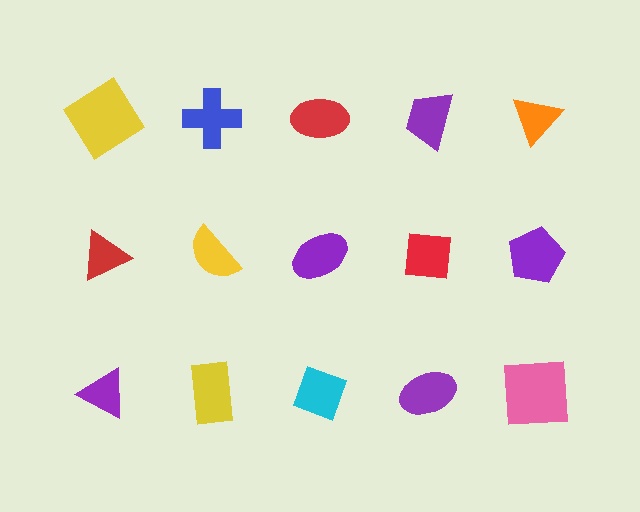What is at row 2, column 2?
A yellow semicircle.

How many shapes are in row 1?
5 shapes.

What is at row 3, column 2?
A yellow rectangle.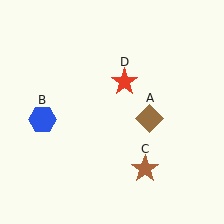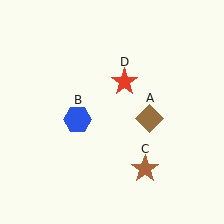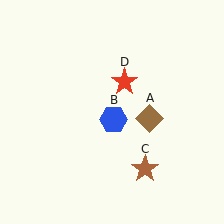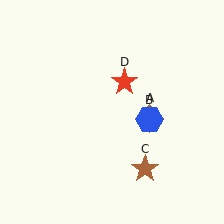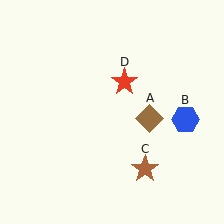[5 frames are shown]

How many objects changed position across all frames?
1 object changed position: blue hexagon (object B).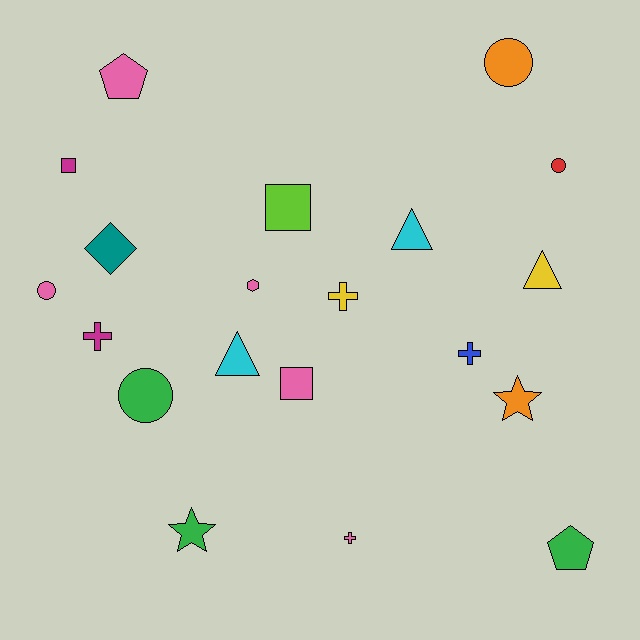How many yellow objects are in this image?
There are 2 yellow objects.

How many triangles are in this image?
There are 3 triangles.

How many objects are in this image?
There are 20 objects.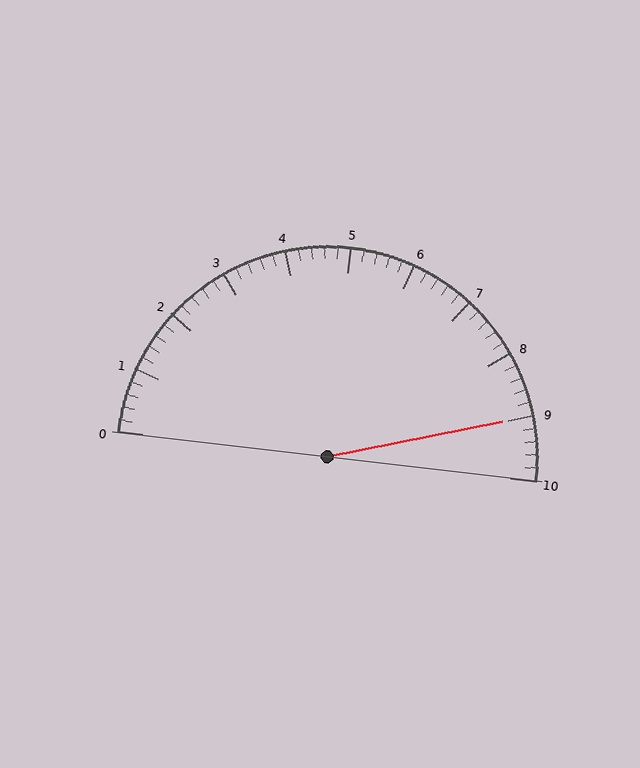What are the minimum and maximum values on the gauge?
The gauge ranges from 0 to 10.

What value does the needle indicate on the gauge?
The needle indicates approximately 9.0.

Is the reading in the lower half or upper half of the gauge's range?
The reading is in the upper half of the range (0 to 10).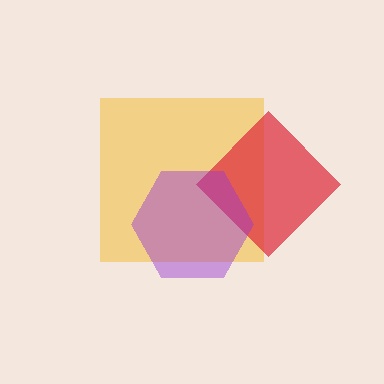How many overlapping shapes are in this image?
There are 3 overlapping shapes in the image.